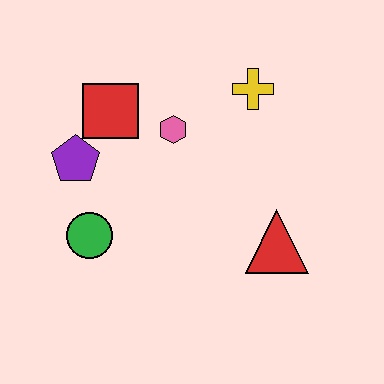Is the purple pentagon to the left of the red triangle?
Yes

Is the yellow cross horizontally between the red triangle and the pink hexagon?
Yes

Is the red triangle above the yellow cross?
No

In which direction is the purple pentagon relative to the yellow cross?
The purple pentagon is to the left of the yellow cross.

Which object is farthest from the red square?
The red triangle is farthest from the red square.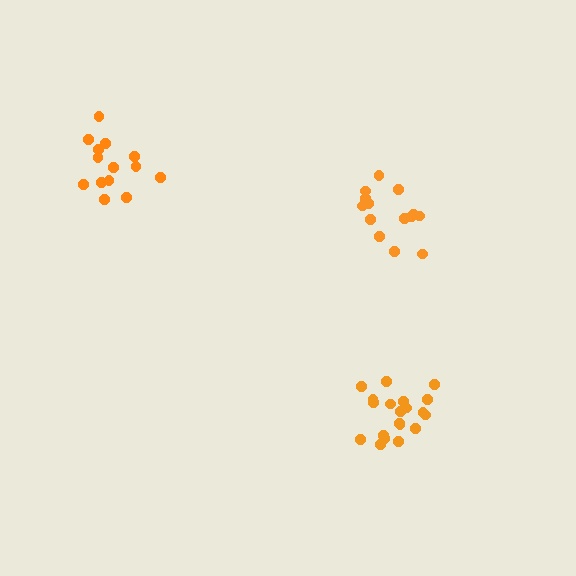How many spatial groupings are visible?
There are 3 spatial groupings.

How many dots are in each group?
Group 1: 14 dots, Group 2: 14 dots, Group 3: 20 dots (48 total).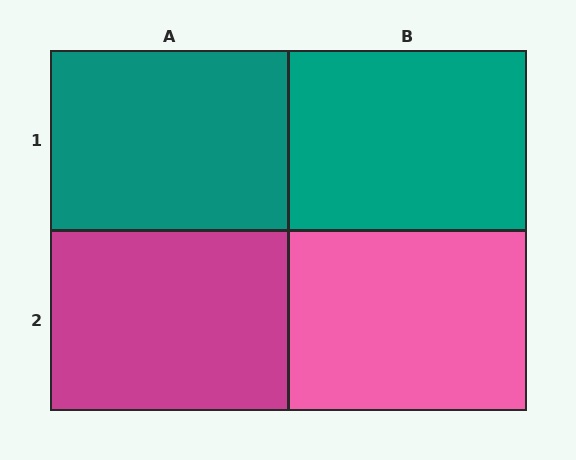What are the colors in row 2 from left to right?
Magenta, pink.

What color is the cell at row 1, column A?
Teal.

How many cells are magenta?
1 cell is magenta.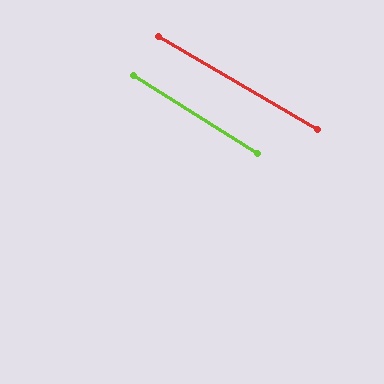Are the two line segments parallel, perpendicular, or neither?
Parallel — their directions differ by only 1.6°.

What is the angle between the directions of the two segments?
Approximately 2 degrees.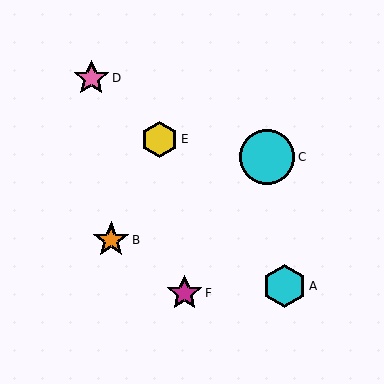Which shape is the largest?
The cyan circle (labeled C) is the largest.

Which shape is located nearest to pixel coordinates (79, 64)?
The pink star (labeled D) at (91, 78) is nearest to that location.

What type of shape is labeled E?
Shape E is a yellow hexagon.